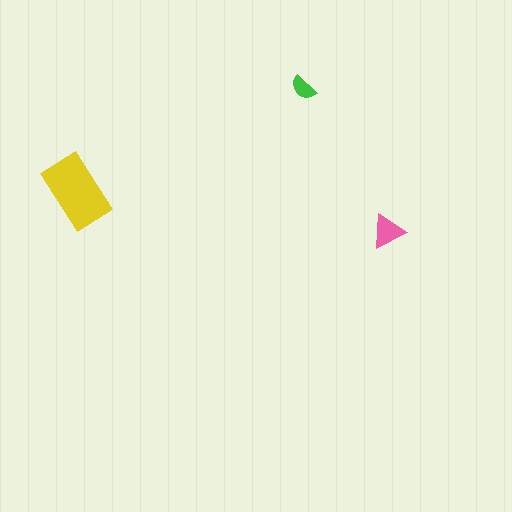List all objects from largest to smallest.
The yellow rectangle, the pink triangle, the green semicircle.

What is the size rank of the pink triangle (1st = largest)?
2nd.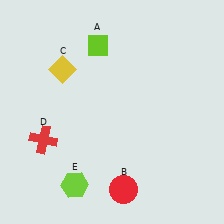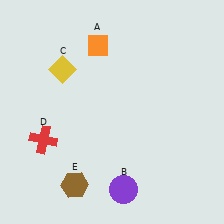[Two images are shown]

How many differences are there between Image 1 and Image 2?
There are 3 differences between the two images.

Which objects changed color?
A changed from lime to orange. B changed from red to purple. E changed from lime to brown.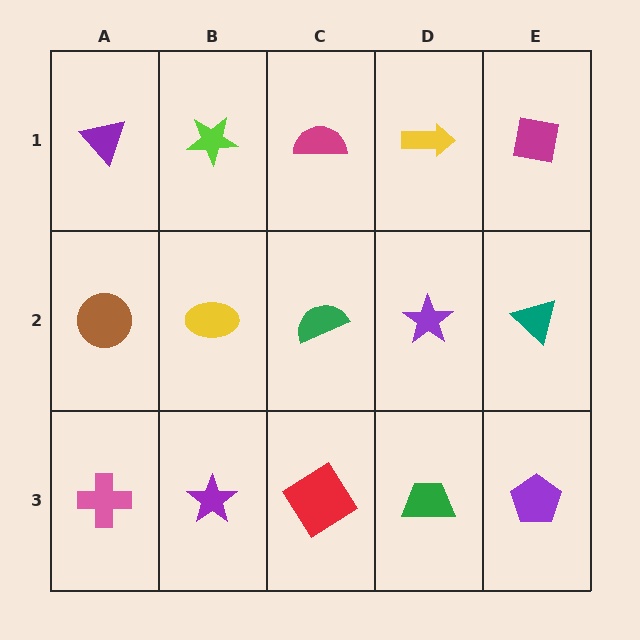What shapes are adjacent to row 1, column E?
A teal triangle (row 2, column E), a yellow arrow (row 1, column D).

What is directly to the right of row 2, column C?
A purple star.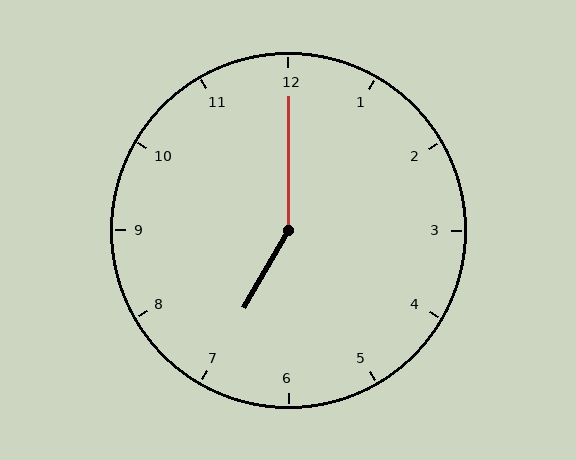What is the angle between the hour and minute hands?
Approximately 150 degrees.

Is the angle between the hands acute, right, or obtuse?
It is obtuse.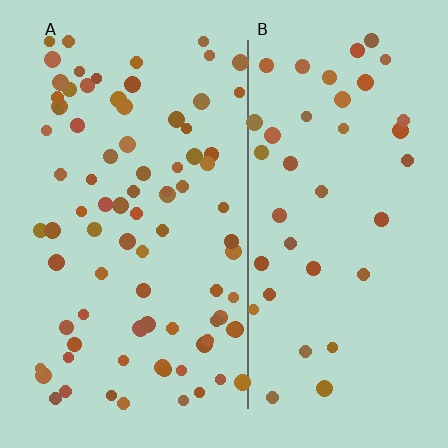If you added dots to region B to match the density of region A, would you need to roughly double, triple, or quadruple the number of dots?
Approximately double.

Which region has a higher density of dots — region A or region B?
A (the left).